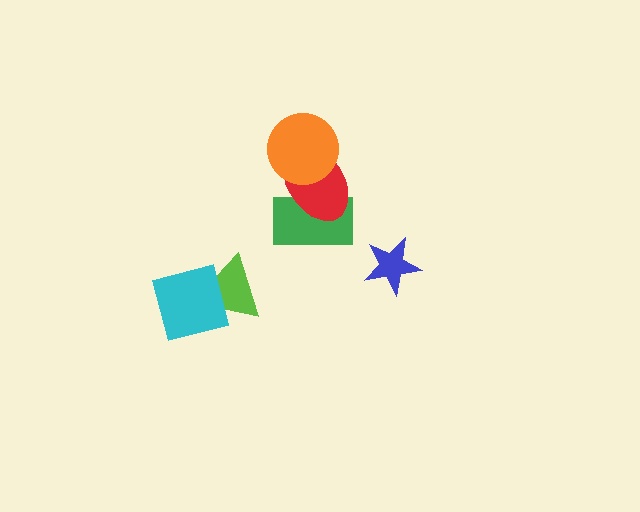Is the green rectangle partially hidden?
Yes, it is partially covered by another shape.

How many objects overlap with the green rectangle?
1 object overlaps with the green rectangle.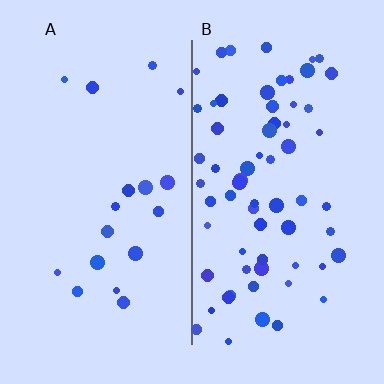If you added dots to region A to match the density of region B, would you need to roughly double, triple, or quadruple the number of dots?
Approximately quadruple.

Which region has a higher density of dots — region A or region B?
B (the right).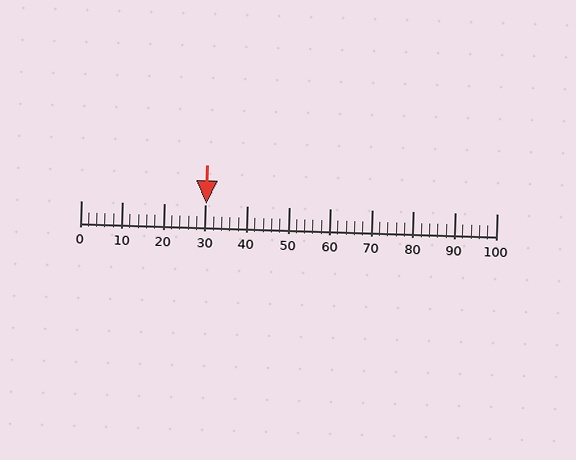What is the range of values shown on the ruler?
The ruler shows values from 0 to 100.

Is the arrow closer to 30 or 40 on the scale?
The arrow is closer to 30.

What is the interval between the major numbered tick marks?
The major tick marks are spaced 10 units apart.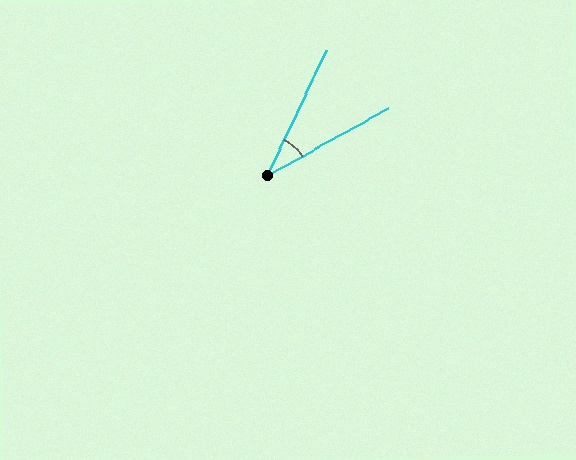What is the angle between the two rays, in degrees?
Approximately 36 degrees.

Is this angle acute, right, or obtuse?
It is acute.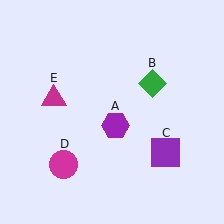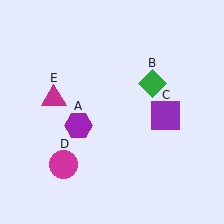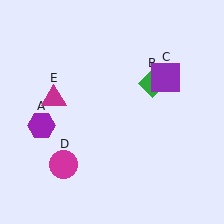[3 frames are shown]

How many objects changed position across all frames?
2 objects changed position: purple hexagon (object A), purple square (object C).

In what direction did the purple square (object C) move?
The purple square (object C) moved up.